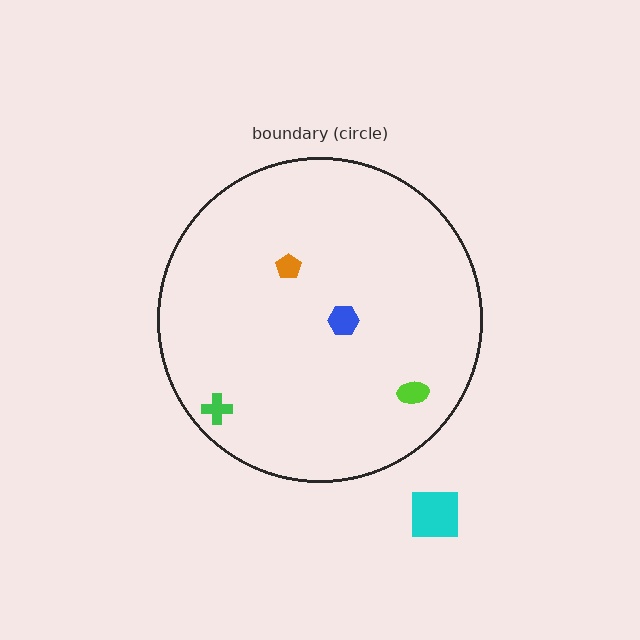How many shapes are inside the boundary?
4 inside, 1 outside.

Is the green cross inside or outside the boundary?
Inside.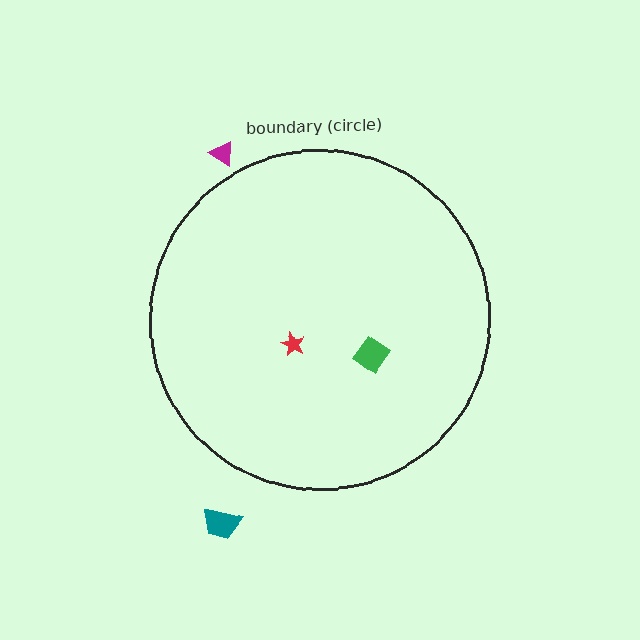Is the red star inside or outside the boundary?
Inside.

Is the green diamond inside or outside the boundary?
Inside.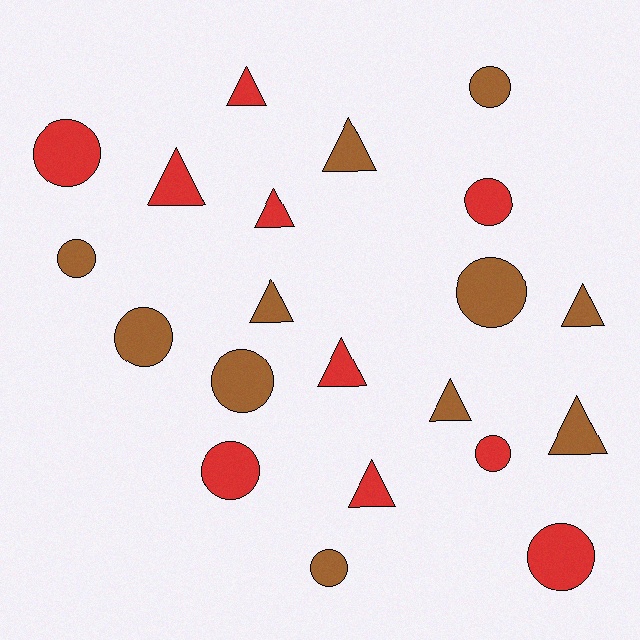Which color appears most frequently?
Brown, with 11 objects.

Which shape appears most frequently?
Circle, with 11 objects.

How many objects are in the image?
There are 21 objects.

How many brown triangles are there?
There are 5 brown triangles.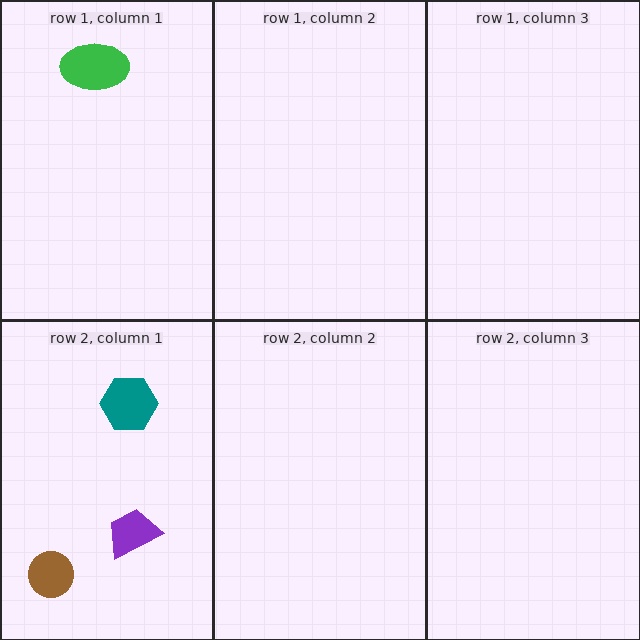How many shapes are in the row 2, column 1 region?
3.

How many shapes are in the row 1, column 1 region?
1.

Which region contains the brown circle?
The row 2, column 1 region.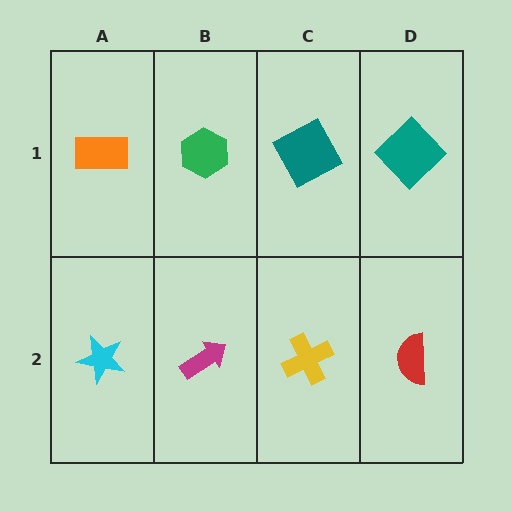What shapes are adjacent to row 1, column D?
A red semicircle (row 2, column D), a teal square (row 1, column C).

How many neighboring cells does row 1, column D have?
2.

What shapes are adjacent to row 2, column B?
A green hexagon (row 1, column B), a cyan star (row 2, column A), a yellow cross (row 2, column C).